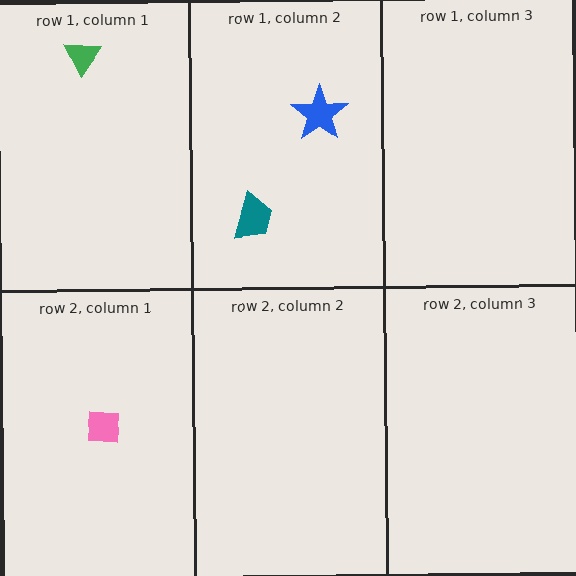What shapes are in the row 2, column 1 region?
The pink square.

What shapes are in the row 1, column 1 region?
The green triangle.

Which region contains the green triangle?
The row 1, column 1 region.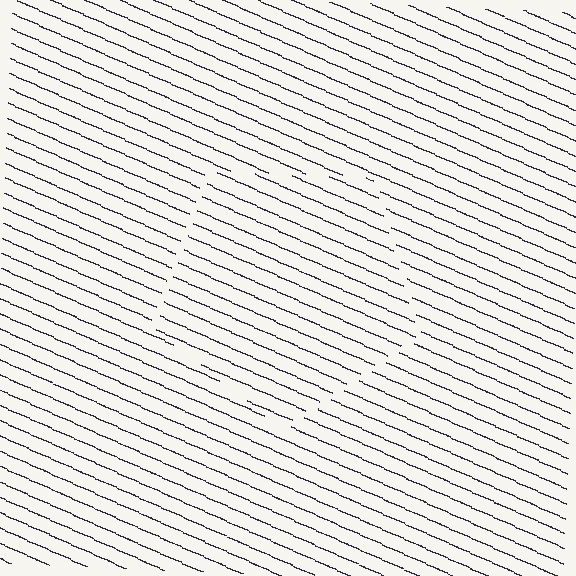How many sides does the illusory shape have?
5 sides — the line-ends trace a pentagon.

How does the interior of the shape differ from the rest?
The interior of the shape contains the same grating, shifted by half a period — the contour is defined by the phase discontinuity where line-ends from the inner and outer gratings abut.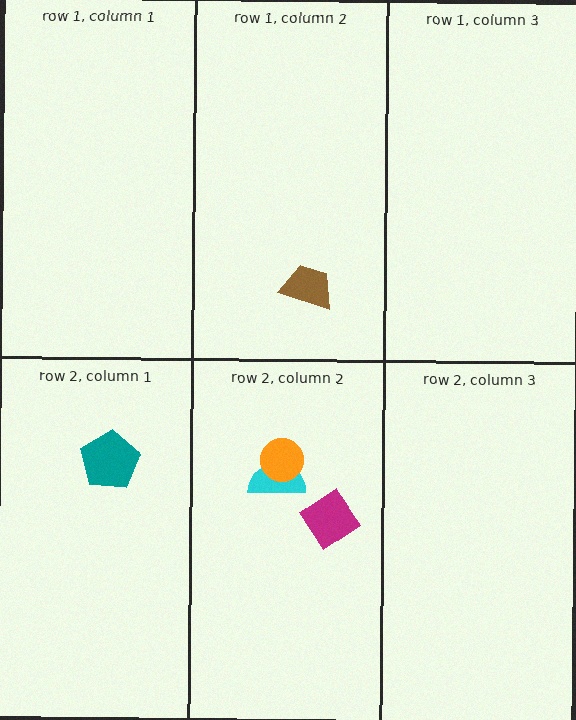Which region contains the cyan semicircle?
The row 2, column 2 region.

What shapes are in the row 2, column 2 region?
The cyan semicircle, the orange circle, the magenta diamond.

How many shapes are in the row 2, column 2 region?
3.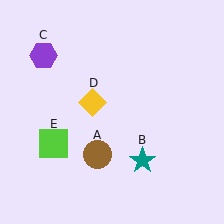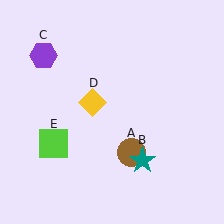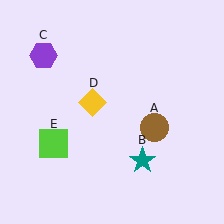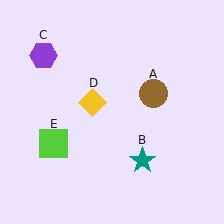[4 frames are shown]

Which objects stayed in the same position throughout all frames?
Teal star (object B) and purple hexagon (object C) and yellow diamond (object D) and lime square (object E) remained stationary.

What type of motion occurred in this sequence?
The brown circle (object A) rotated counterclockwise around the center of the scene.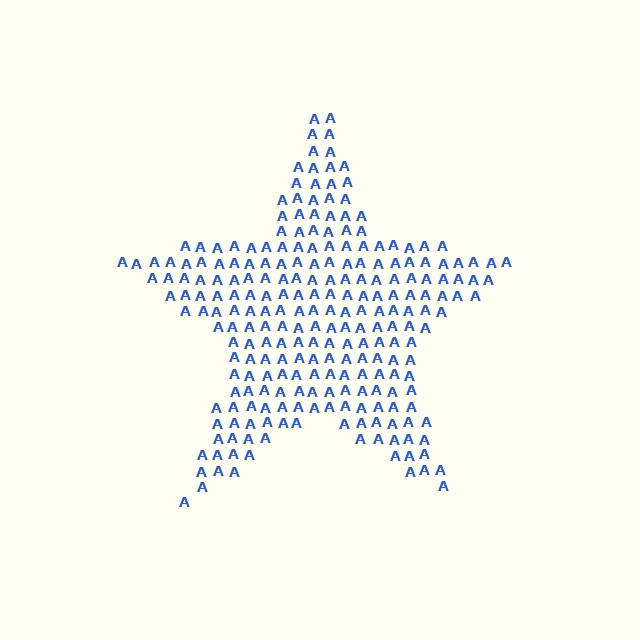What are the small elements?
The small elements are letter A's.